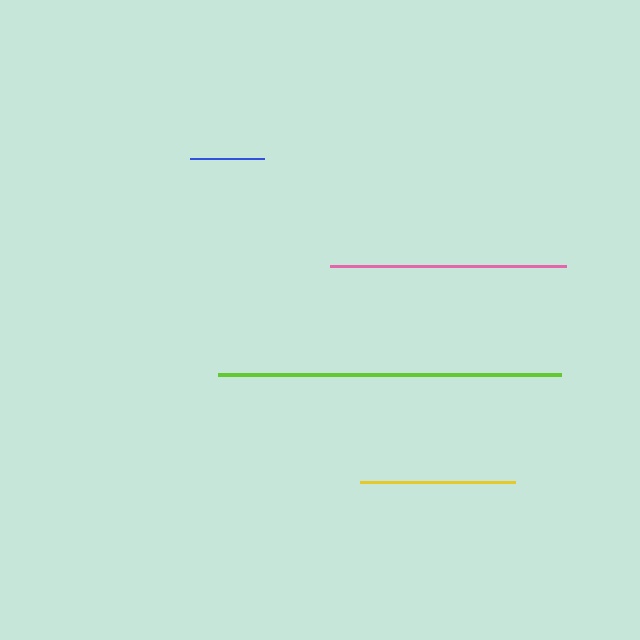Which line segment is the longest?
The lime line is the longest at approximately 343 pixels.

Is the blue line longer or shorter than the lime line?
The lime line is longer than the blue line.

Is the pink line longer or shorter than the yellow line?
The pink line is longer than the yellow line.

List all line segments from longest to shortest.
From longest to shortest: lime, pink, yellow, blue.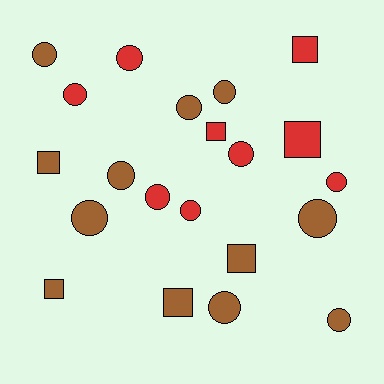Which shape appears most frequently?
Circle, with 14 objects.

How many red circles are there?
There are 6 red circles.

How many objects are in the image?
There are 21 objects.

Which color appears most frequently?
Brown, with 12 objects.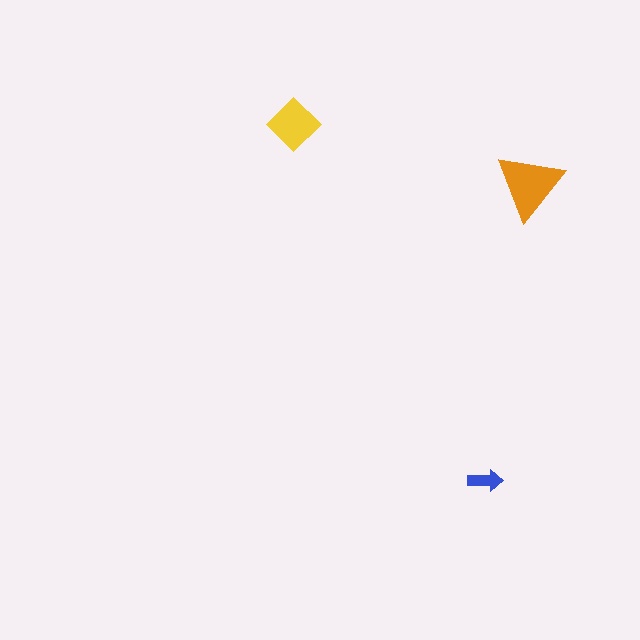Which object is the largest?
The orange triangle.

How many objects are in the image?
There are 3 objects in the image.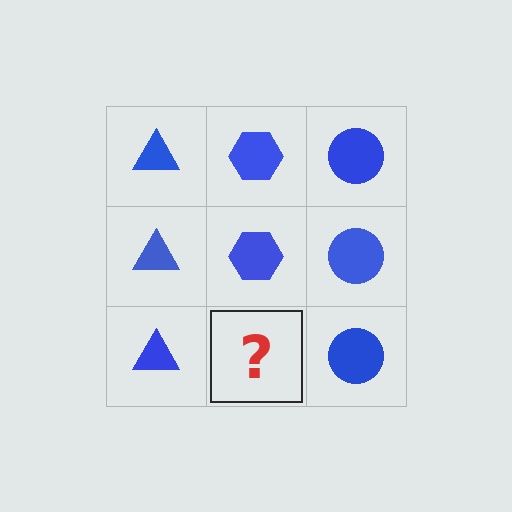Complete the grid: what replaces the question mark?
The question mark should be replaced with a blue hexagon.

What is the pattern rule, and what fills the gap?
The rule is that each column has a consistent shape. The gap should be filled with a blue hexagon.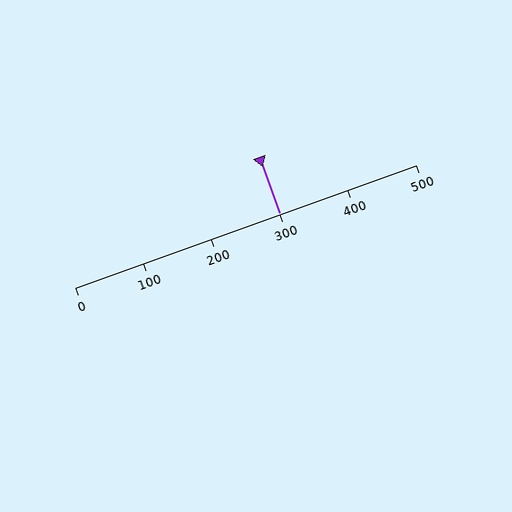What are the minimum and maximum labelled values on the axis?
The axis runs from 0 to 500.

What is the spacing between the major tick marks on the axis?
The major ticks are spaced 100 apart.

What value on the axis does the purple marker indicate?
The marker indicates approximately 300.